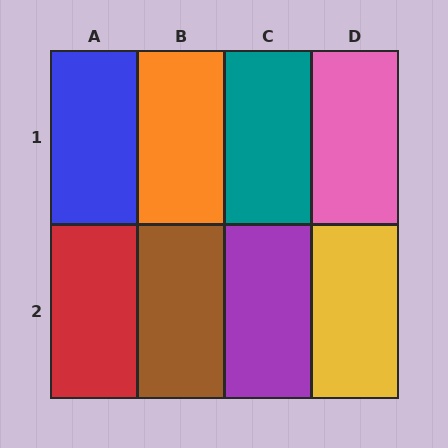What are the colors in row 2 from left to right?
Red, brown, purple, yellow.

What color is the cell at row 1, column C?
Teal.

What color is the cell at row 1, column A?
Blue.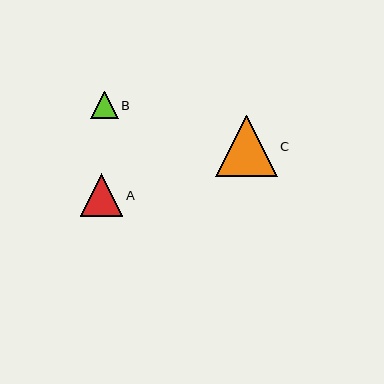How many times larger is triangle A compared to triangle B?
Triangle A is approximately 1.5 times the size of triangle B.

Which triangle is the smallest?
Triangle B is the smallest with a size of approximately 28 pixels.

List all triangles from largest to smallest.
From largest to smallest: C, A, B.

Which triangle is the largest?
Triangle C is the largest with a size of approximately 61 pixels.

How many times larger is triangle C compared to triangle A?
Triangle C is approximately 1.4 times the size of triangle A.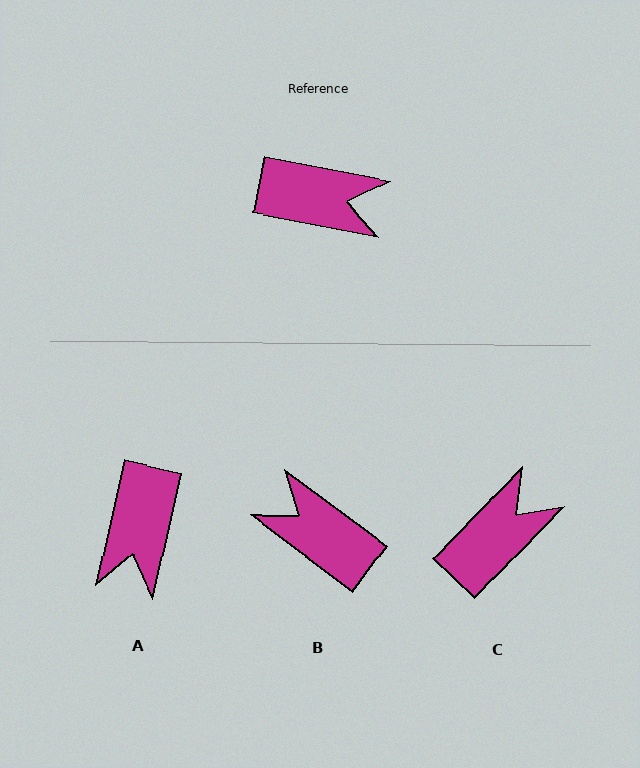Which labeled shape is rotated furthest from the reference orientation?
B, about 154 degrees away.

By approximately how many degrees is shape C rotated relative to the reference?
Approximately 57 degrees counter-clockwise.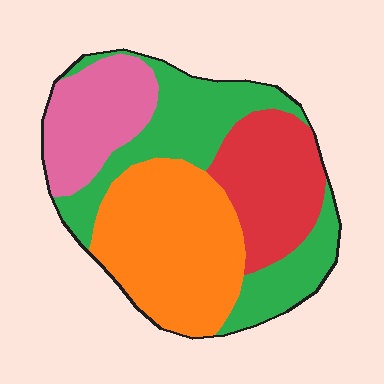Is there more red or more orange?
Orange.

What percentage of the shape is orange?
Orange covers around 30% of the shape.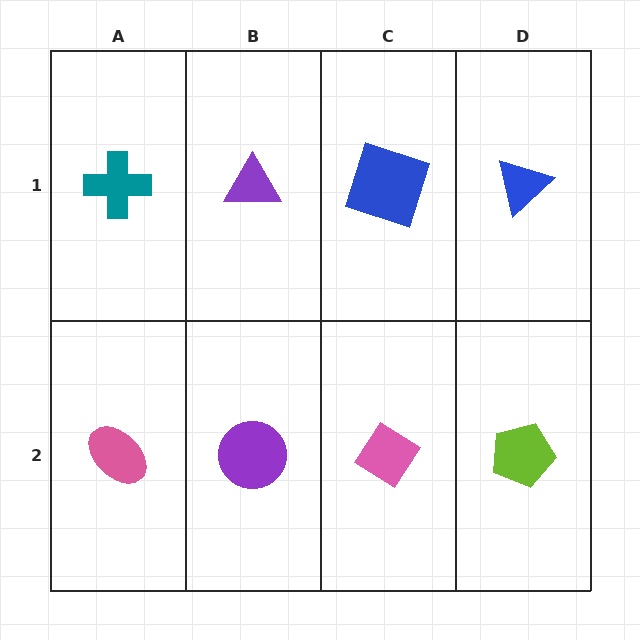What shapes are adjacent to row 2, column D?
A blue triangle (row 1, column D), a pink diamond (row 2, column C).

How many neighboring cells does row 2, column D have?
2.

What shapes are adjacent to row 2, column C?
A blue square (row 1, column C), a purple circle (row 2, column B), a lime pentagon (row 2, column D).